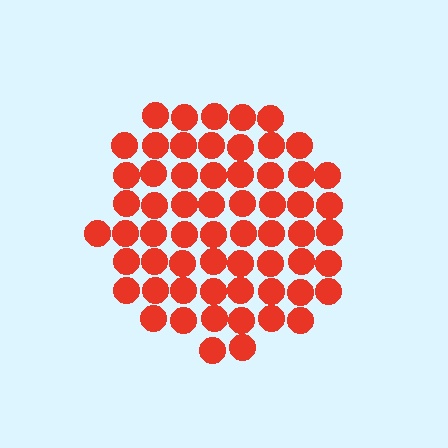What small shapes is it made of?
It is made of small circles.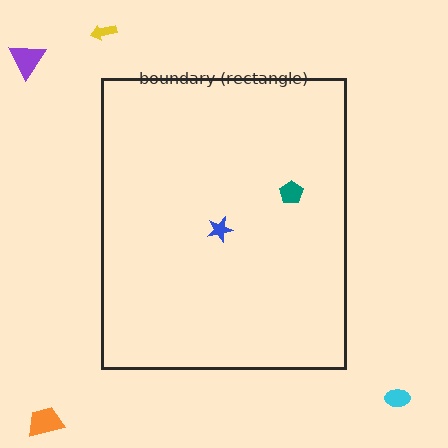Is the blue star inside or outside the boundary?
Inside.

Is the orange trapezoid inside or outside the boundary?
Outside.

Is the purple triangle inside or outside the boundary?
Outside.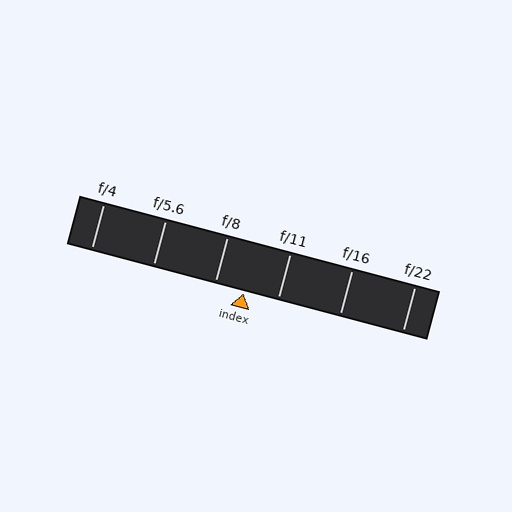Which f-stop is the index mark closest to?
The index mark is closest to f/8.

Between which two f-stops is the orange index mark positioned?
The index mark is between f/8 and f/11.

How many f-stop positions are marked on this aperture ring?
There are 6 f-stop positions marked.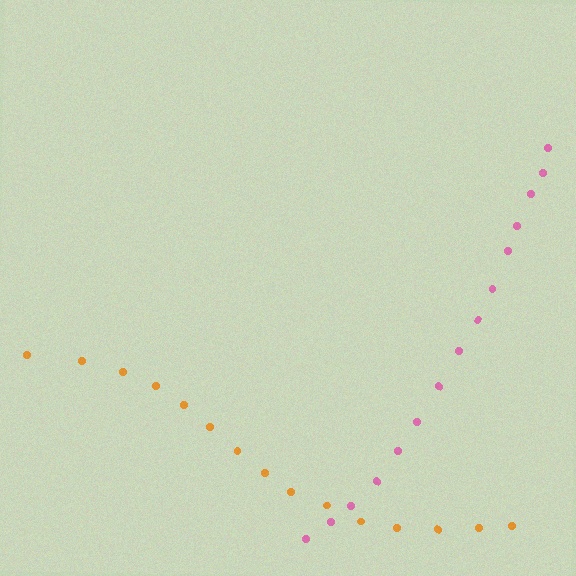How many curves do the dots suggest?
There are 2 distinct paths.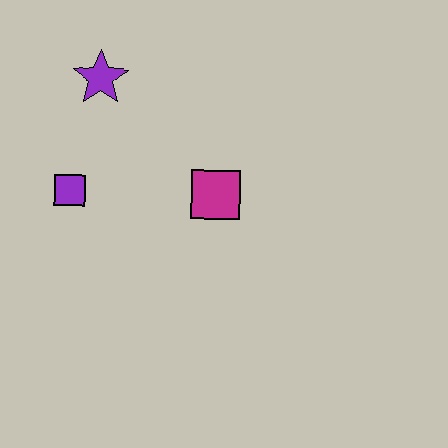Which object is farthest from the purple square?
The magenta square is farthest from the purple square.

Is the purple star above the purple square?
Yes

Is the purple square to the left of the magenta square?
Yes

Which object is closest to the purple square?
The purple star is closest to the purple square.